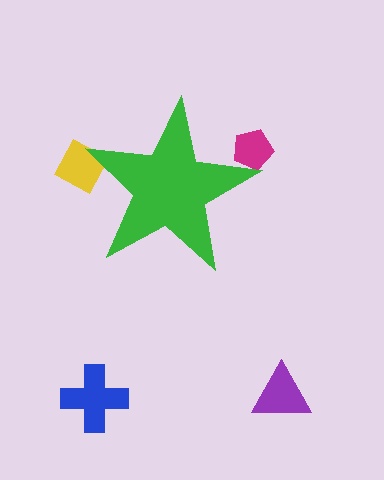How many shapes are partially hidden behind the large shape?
2 shapes are partially hidden.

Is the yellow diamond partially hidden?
Yes, the yellow diamond is partially hidden behind the green star.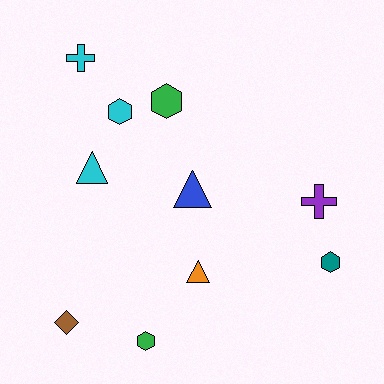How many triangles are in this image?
There are 3 triangles.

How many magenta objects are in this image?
There are no magenta objects.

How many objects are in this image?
There are 10 objects.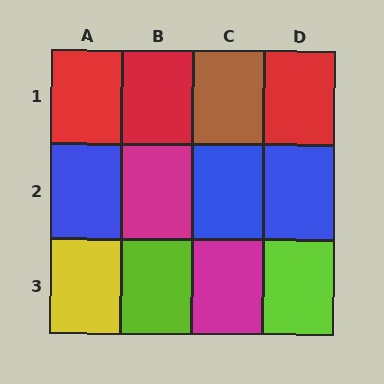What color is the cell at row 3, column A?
Yellow.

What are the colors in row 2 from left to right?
Blue, magenta, blue, blue.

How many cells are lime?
2 cells are lime.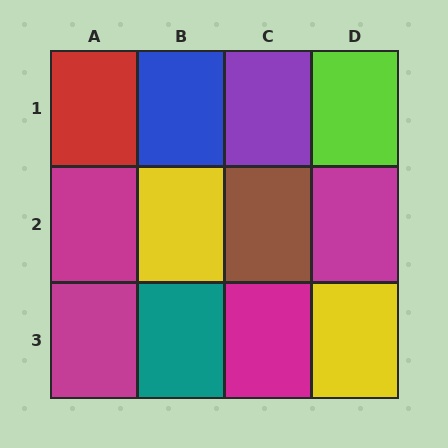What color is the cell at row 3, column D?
Yellow.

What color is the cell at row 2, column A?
Magenta.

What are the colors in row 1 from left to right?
Red, blue, purple, lime.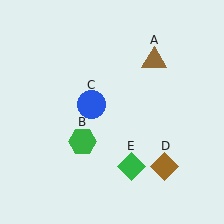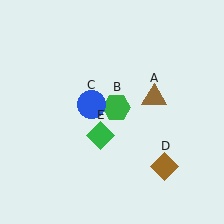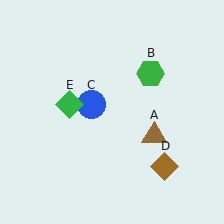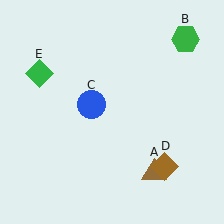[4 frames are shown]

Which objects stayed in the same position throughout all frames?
Blue circle (object C) and brown diamond (object D) remained stationary.